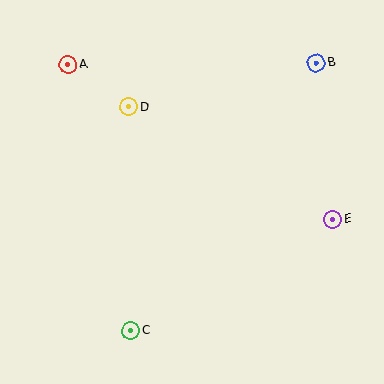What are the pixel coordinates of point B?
Point B is at (316, 63).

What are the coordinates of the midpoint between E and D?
The midpoint between E and D is at (231, 163).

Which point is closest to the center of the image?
Point D at (129, 107) is closest to the center.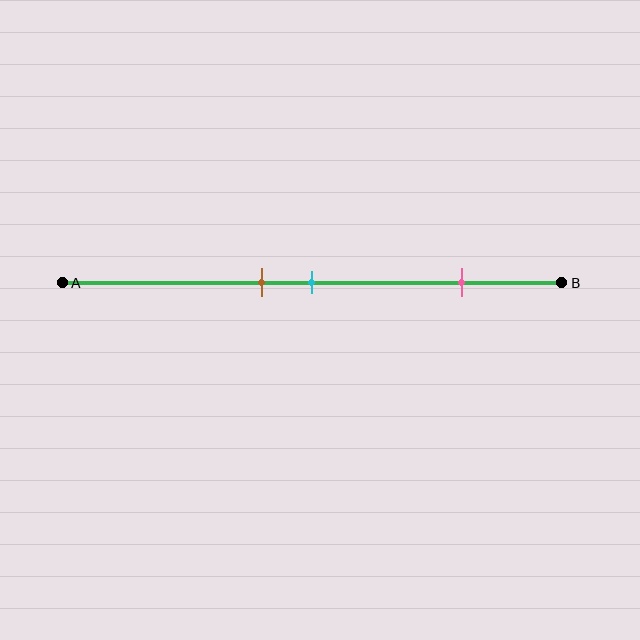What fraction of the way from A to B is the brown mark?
The brown mark is approximately 40% (0.4) of the way from A to B.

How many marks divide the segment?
There are 3 marks dividing the segment.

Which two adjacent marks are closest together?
The brown and cyan marks are the closest adjacent pair.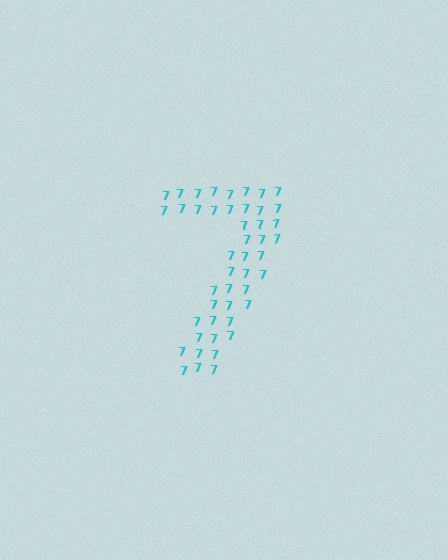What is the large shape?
The large shape is the digit 7.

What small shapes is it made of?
It is made of small digit 7's.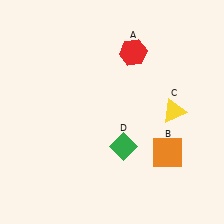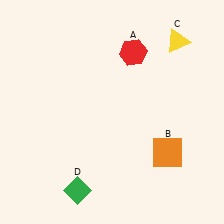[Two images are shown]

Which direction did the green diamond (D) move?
The green diamond (D) moved left.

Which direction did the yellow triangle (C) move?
The yellow triangle (C) moved up.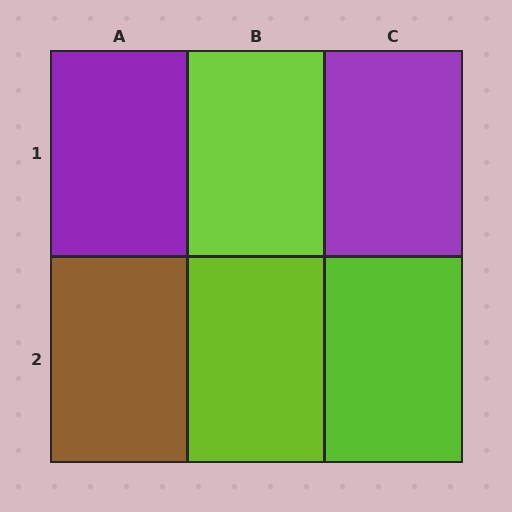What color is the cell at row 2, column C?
Lime.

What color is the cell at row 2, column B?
Lime.